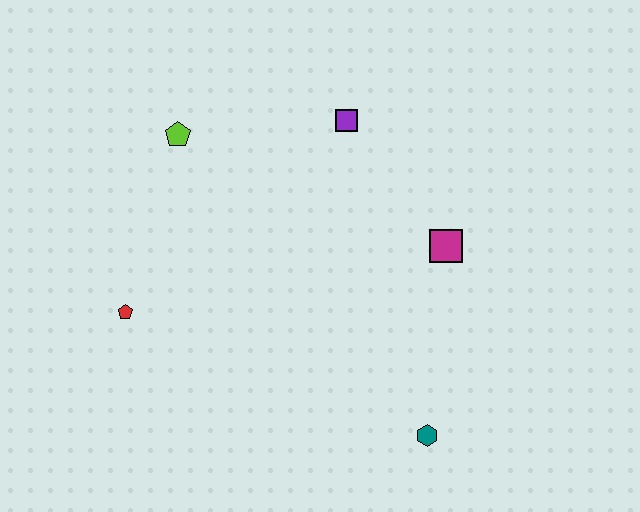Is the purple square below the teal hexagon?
No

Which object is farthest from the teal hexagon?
The lime pentagon is farthest from the teal hexagon.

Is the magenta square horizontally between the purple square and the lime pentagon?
No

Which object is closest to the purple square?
The magenta square is closest to the purple square.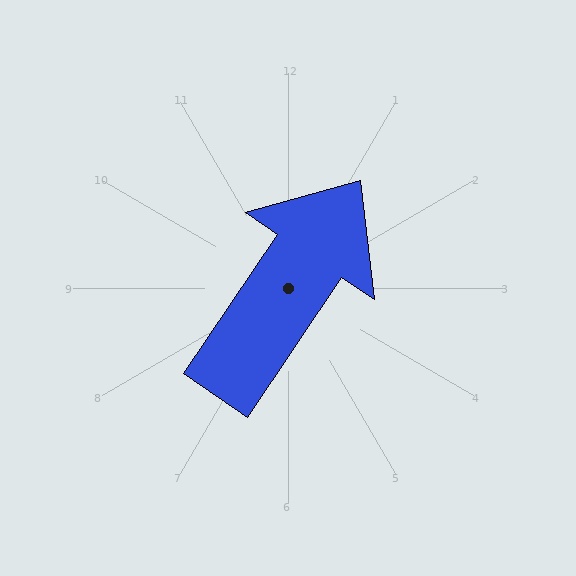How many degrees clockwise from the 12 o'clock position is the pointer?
Approximately 34 degrees.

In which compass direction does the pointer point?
Northeast.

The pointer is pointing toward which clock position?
Roughly 1 o'clock.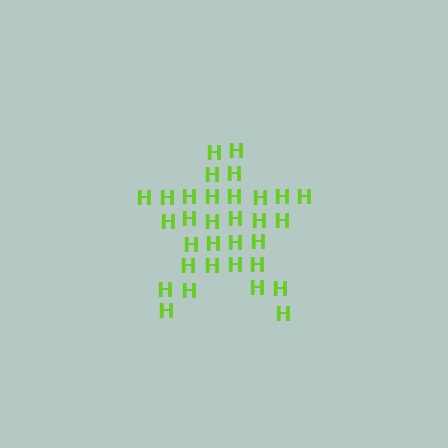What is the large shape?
The large shape is a star.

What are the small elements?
The small elements are letter H's.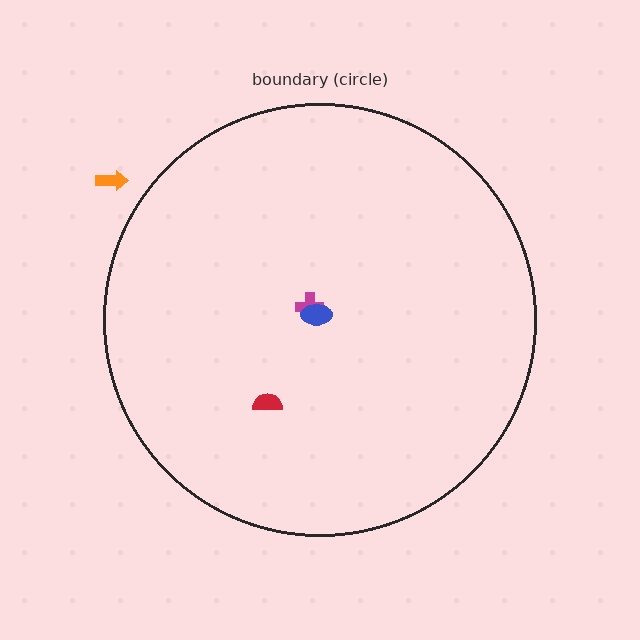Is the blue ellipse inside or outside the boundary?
Inside.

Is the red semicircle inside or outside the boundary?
Inside.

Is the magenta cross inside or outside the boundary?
Inside.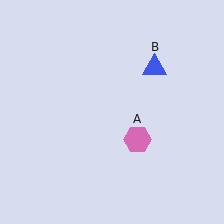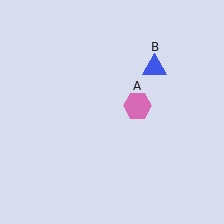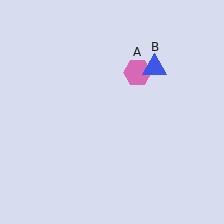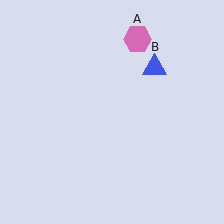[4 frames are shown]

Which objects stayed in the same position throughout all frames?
Blue triangle (object B) remained stationary.